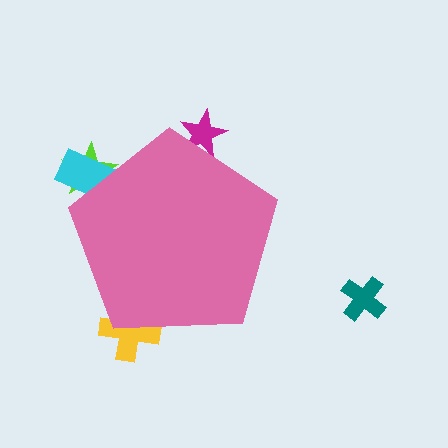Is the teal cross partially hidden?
No, the teal cross is fully visible.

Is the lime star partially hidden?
Yes, the lime star is partially hidden behind the pink pentagon.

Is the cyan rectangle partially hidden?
Yes, the cyan rectangle is partially hidden behind the pink pentagon.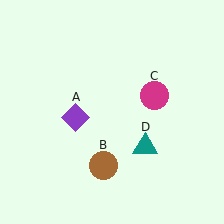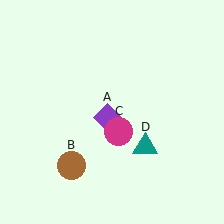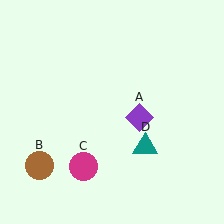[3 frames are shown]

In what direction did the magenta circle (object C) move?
The magenta circle (object C) moved down and to the left.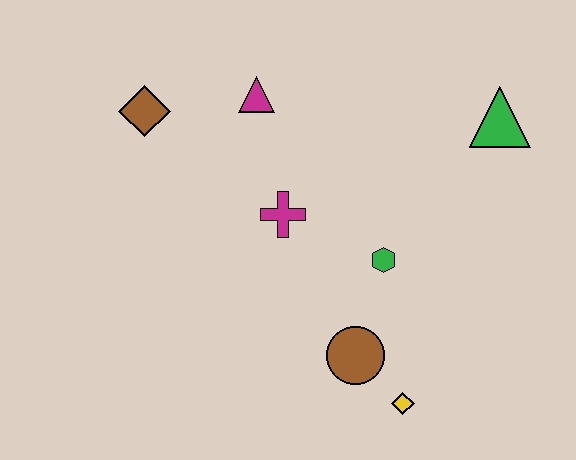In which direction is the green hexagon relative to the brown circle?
The green hexagon is above the brown circle.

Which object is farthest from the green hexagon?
The brown diamond is farthest from the green hexagon.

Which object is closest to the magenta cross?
The green hexagon is closest to the magenta cross.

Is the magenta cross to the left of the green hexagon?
Yes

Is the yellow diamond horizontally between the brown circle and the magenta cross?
No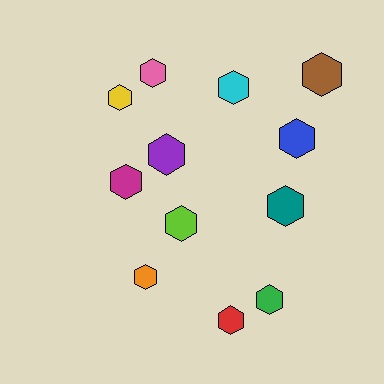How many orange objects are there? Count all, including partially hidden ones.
There is 1 orange object.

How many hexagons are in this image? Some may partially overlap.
There are 12 hexagons.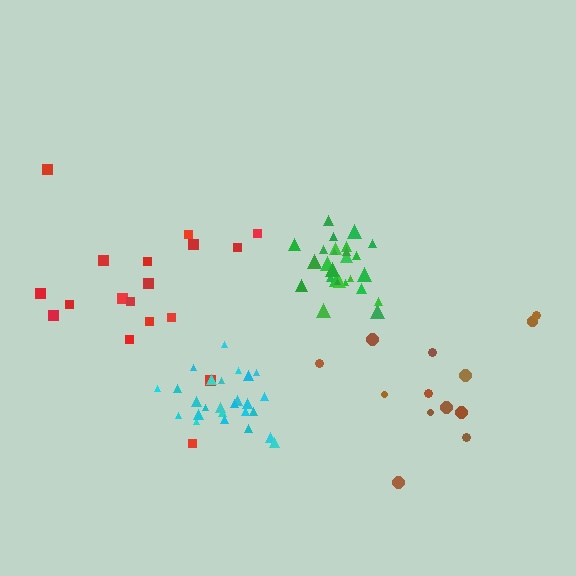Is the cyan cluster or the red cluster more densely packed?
Cyan.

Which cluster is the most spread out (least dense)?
Brown.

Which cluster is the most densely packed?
Green.